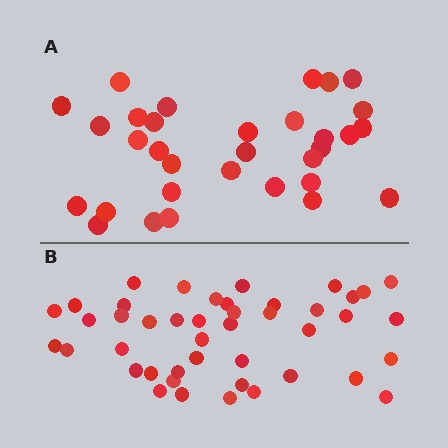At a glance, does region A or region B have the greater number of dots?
Region B (the bottom region) has more dots.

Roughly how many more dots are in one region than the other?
Region B has roughly 12 or so more dots than region A.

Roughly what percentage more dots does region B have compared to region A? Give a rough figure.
About 40% more.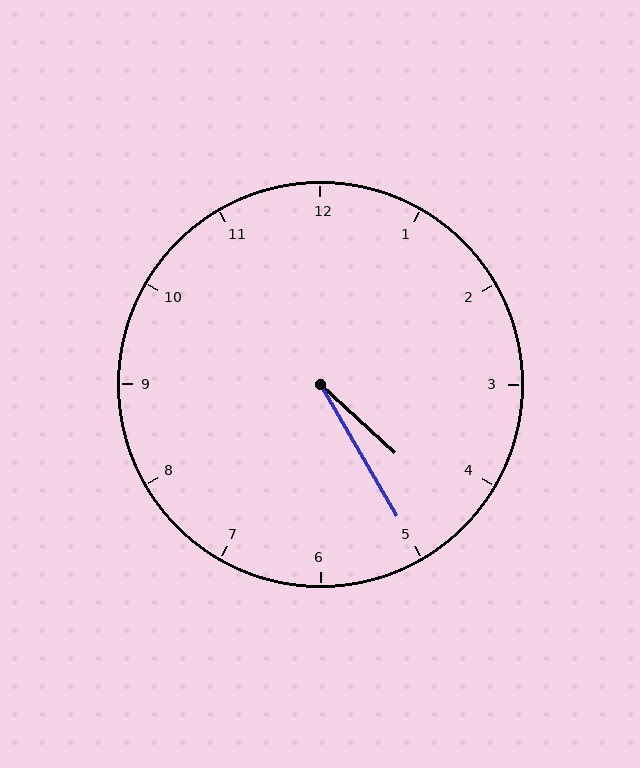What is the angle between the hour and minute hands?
Approximately 18 degrees.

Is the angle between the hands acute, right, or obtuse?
It is acute.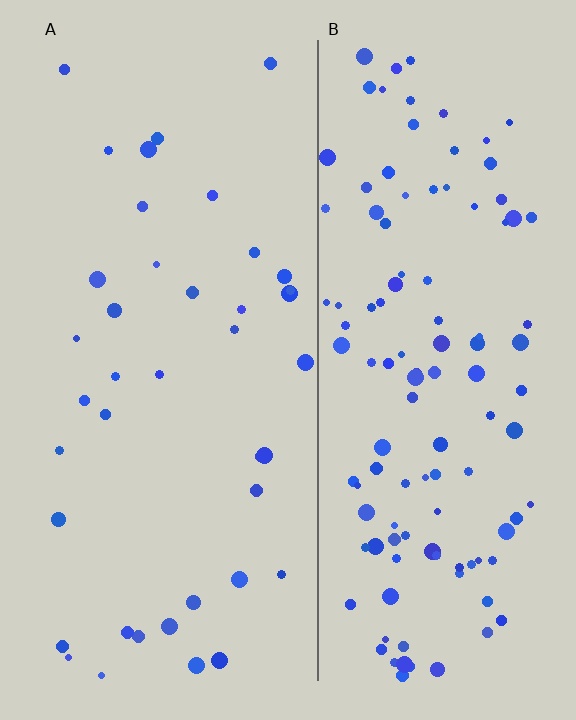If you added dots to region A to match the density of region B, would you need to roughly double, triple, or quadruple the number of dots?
Approximately triple.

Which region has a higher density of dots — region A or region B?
B (the right).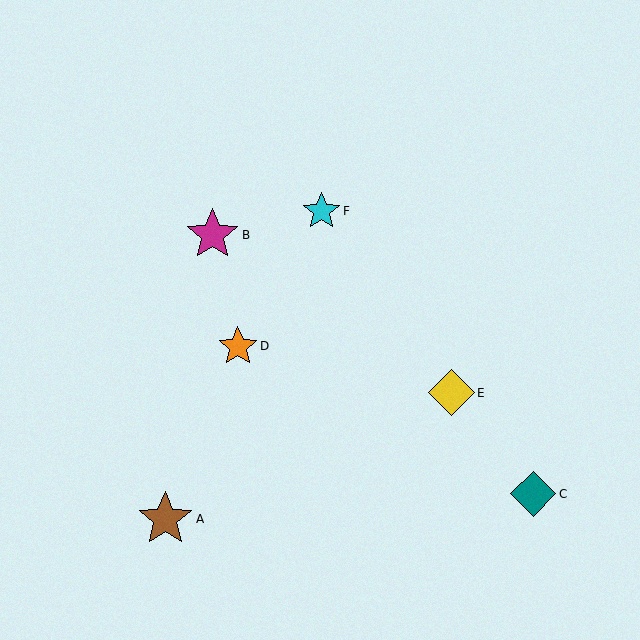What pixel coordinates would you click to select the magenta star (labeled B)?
Click at (213, 235) to select the magenta star B.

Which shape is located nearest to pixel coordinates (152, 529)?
The brown star (labeled A) at (165, 519) is nearest to that location.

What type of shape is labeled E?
Shape E is a yellow diamond.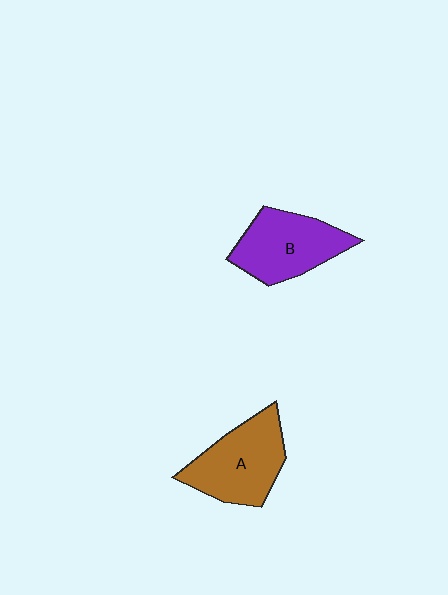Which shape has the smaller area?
Shape B (purple).